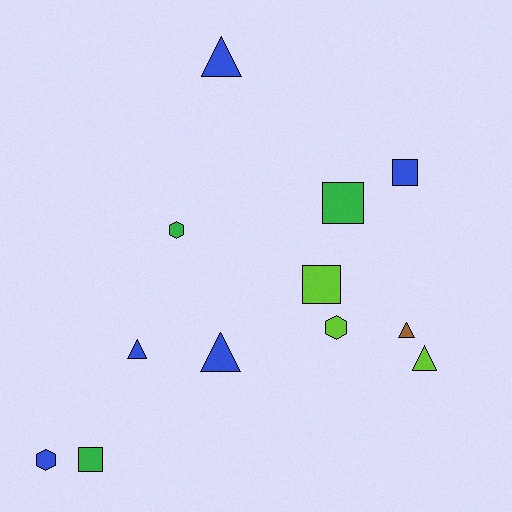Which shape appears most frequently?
Triangle, with 5 objects.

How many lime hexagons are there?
There is 1 lime hexagon.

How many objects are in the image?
There are 12 objects.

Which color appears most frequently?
Blue, with 5 objects.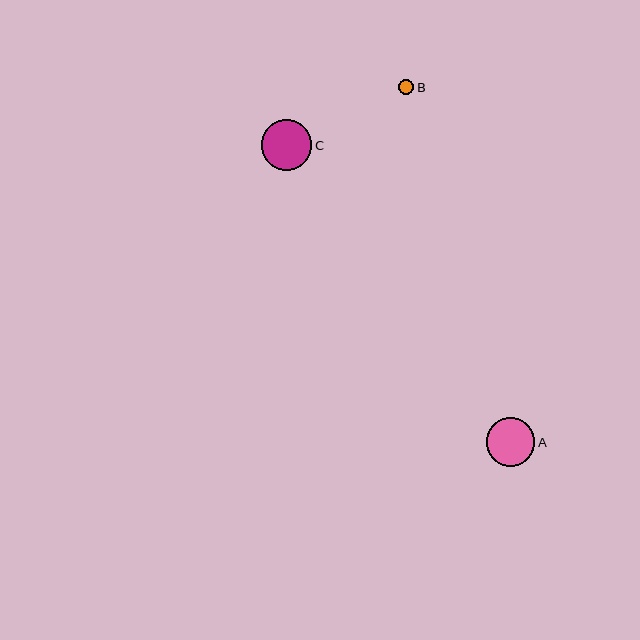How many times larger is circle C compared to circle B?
Circle C is approximately 3.3 times the size of circle B.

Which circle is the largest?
Circle C is the largest with a size of approximately 50 pixels.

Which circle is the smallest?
Circle B is the smallest with a size of approximately 15 pixels.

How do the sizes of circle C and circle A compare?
Circle C and circle A are approximately the same size.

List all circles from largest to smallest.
From largest to smallest: C, A, B.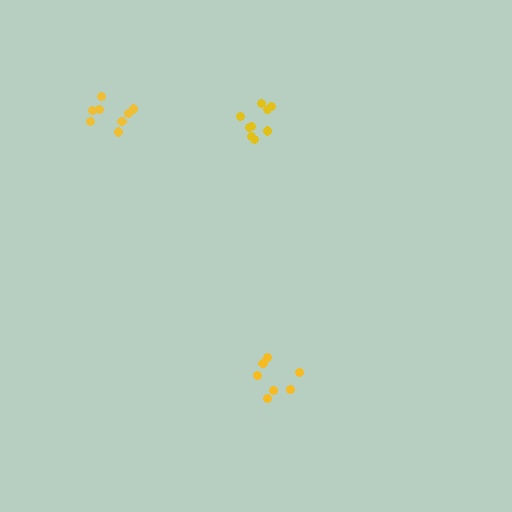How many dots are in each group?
Group 1: 8 dots, Group 2: 9 dots, Group 3: 7 dots (24 total).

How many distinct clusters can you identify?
There are 3 distinct clusters.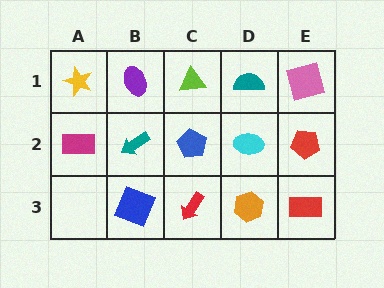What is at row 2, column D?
A cyan ellipse.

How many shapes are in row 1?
5 shapes.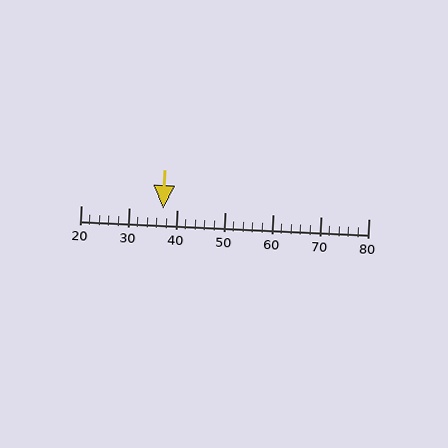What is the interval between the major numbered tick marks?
The major tick marks are spaced 10 units apart.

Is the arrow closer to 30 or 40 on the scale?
The arrow is closer to 40.